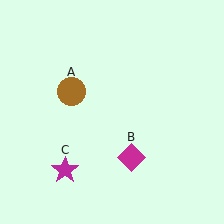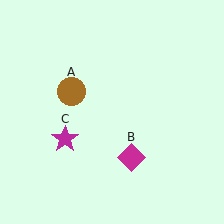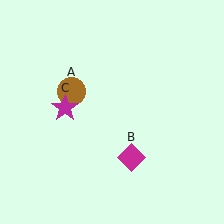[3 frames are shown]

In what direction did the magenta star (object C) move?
The magenta star (object C) moved up.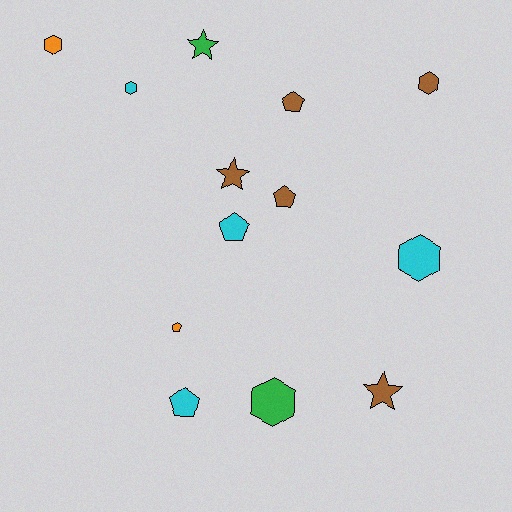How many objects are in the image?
There are 13 objects.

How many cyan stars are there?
There are no cyan stars.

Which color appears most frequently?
Brown, with 5 objects.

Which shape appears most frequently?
Hexagon, with 5 objects.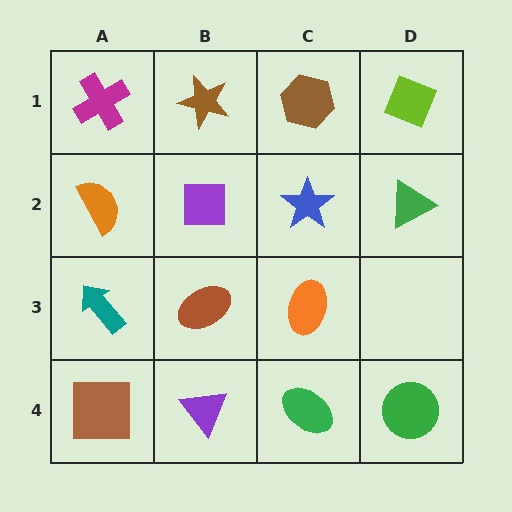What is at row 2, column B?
A purple square.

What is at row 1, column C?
A brown hexagon.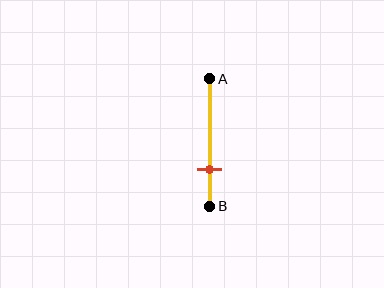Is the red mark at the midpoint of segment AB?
No, the mark is at about 70% from A, not at the 50% midpoint.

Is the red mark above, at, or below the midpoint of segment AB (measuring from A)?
The red mark is below the midpoint of segment AB.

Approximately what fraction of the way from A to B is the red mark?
The red mark is approximately 70% of the way from A to B.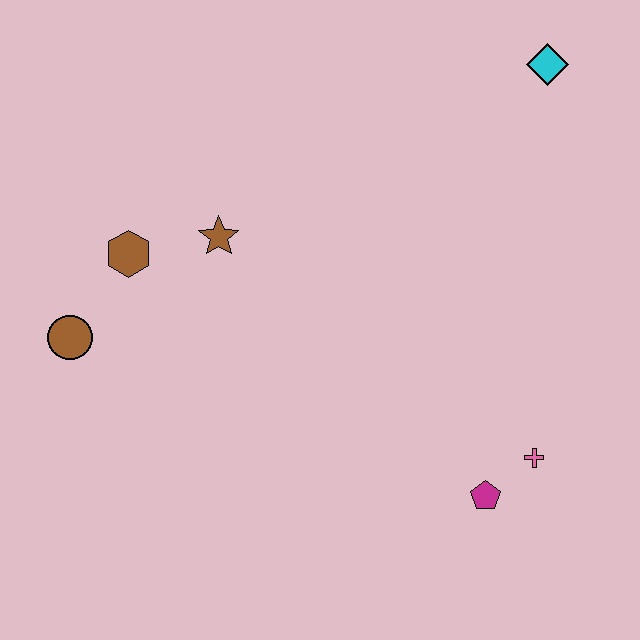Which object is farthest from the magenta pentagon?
The brown circle is farthest from the magenta pentagon.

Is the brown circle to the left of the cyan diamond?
Yes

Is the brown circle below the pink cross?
No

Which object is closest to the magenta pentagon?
The pink cross is closest to the magenta pentagon.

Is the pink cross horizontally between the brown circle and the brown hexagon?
No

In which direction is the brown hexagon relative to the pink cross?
The brown hexagon is to the left of the pink cross.